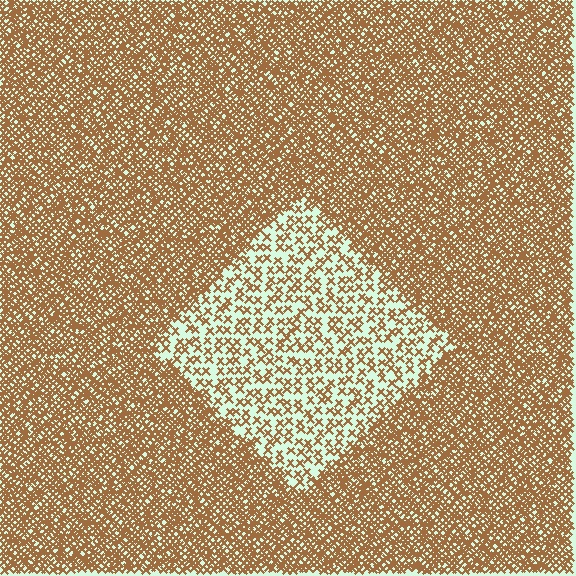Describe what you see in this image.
The image contains small brown elements arranged at two different densities. A diamond-shaped region is visible where the elements are less densely packed than the surrounding area.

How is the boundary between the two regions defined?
The boundary is defined by a change in element density (approximately 2.7x ratio). All elements are the same color, size, and shape.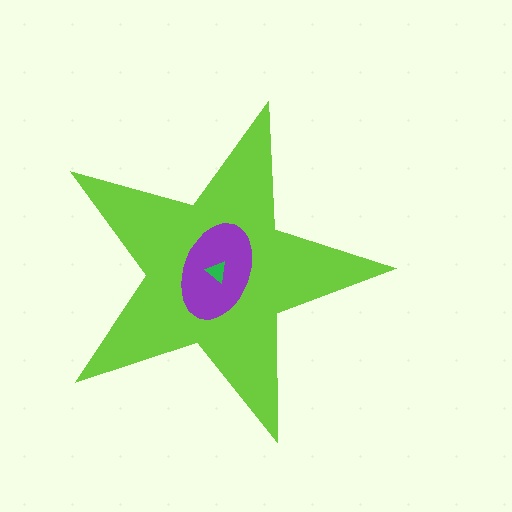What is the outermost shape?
The lime star.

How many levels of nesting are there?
3.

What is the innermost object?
The green triangle.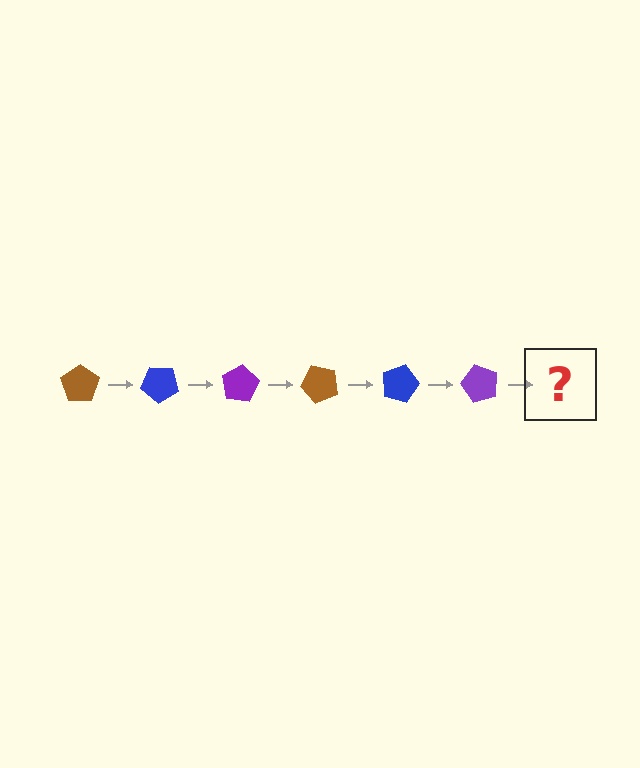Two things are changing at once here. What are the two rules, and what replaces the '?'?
The two rules are that it rotates 40 degrees each step and the color cycles through brown, blue, and purple. The '?' should be a brown pentagon, rotated 240 degrees from the start.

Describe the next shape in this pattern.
It should be a brown pentagon, rotated 240 degrees from the start.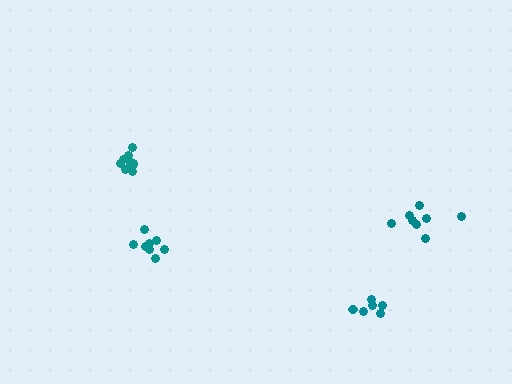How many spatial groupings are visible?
There are 4 spatial groupings.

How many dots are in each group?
Group 1: 8 dots, Group 2: 10 dots, Group 3: 8 dots, Group 4: 6 dots (32 total).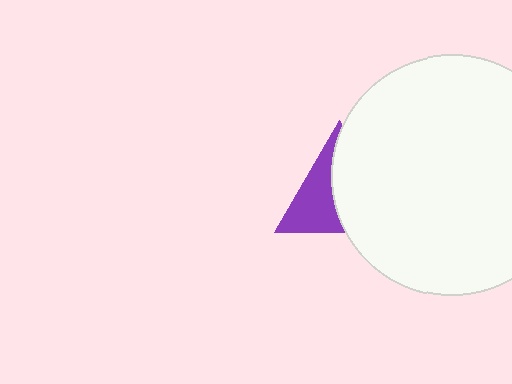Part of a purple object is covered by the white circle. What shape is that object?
It is a triangle.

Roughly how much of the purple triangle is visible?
A small part of it is visible (roughly 44%).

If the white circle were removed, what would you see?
You would see the complete purple triangle.